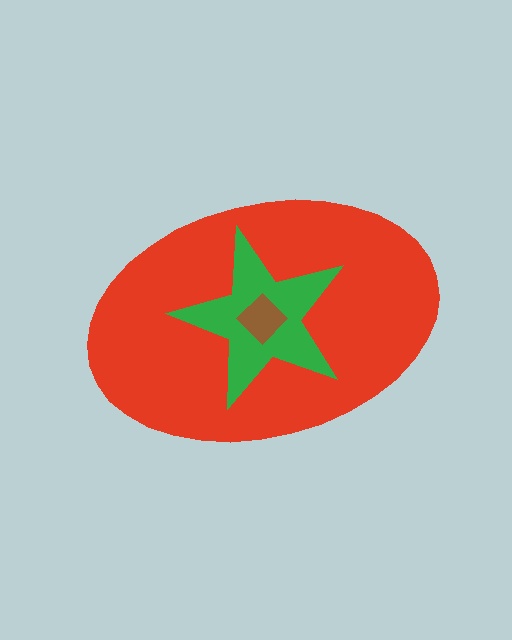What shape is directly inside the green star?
The brown diamond.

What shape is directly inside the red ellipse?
The green star.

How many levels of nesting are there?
3.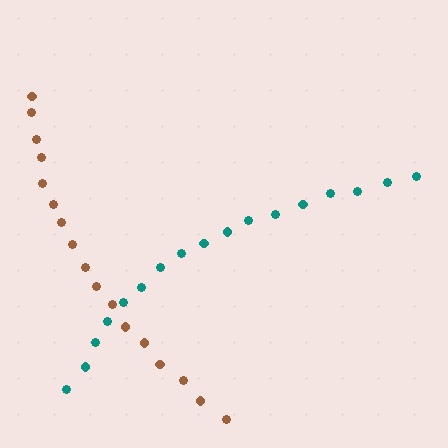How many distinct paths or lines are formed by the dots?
There are 2 distinct paths.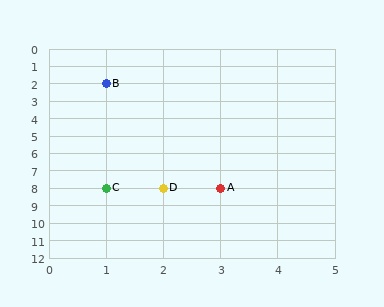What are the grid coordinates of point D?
Point D is at grid coordinates (2, 8).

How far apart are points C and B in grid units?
Points C and B are 6 rows apart.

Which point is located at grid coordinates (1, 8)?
Point C is at (1, 8).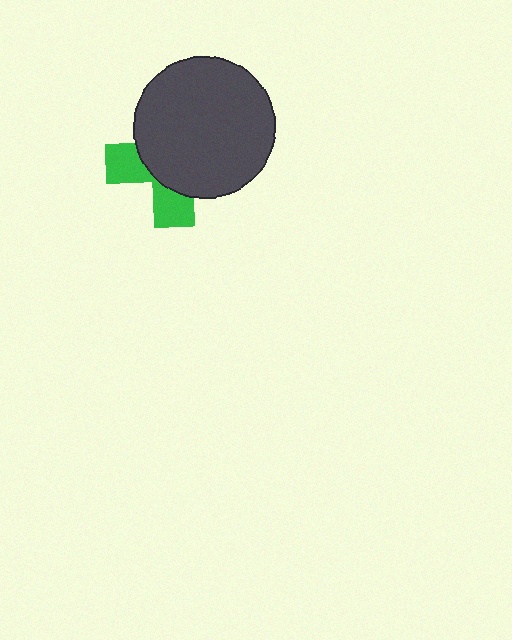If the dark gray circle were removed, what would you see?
You would see the complete green cross.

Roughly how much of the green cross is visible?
A small part of it is visible (roughly 33%).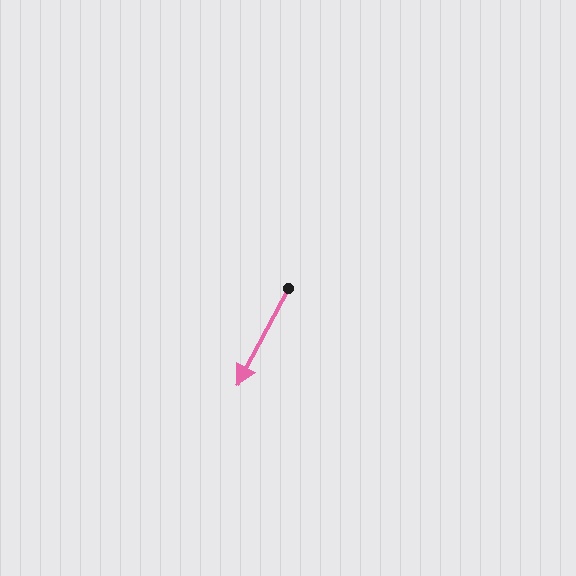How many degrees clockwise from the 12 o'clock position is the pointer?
Approximately 208 degrees.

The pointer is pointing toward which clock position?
Roughly 7 o'clock.